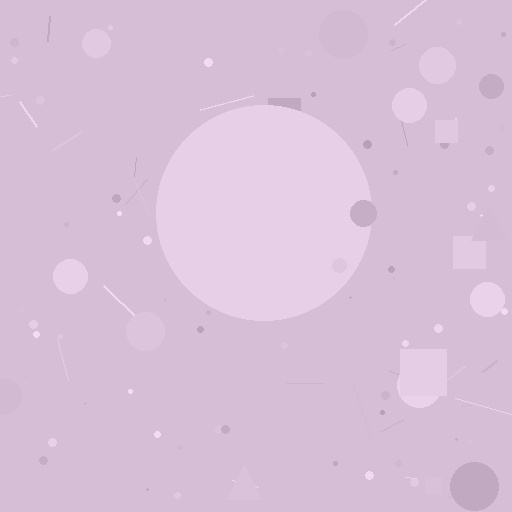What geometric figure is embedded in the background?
A circle is embedded in the background.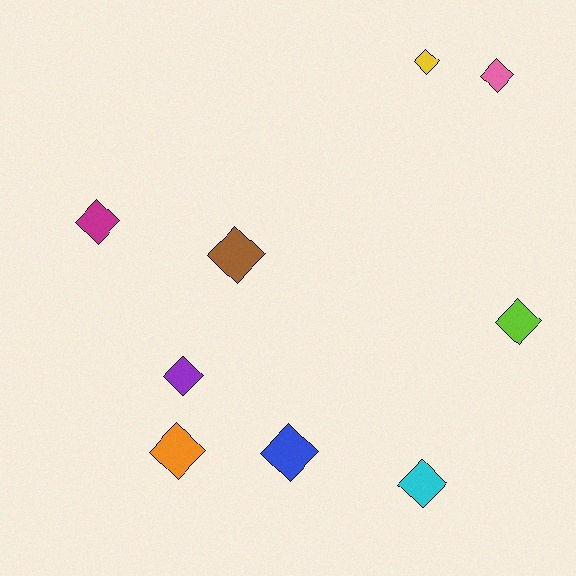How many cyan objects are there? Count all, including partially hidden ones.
There is 1 cyan object.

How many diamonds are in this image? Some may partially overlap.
There are 9 diamonds.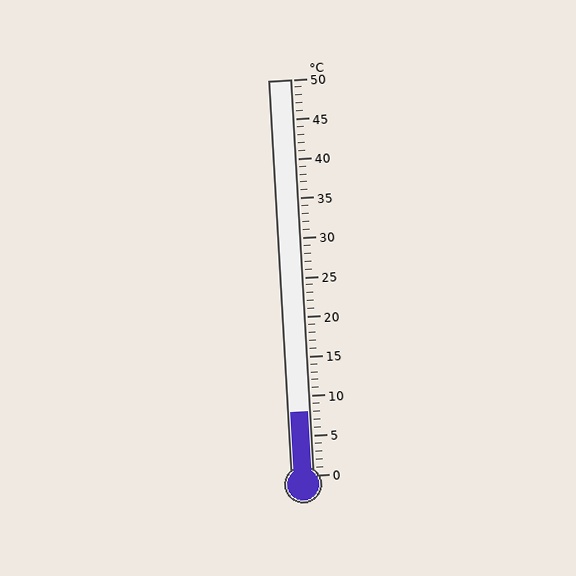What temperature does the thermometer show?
The thermometer shows approximately 8°C.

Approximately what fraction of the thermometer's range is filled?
The thermometer is filled to approximately 15% of its range.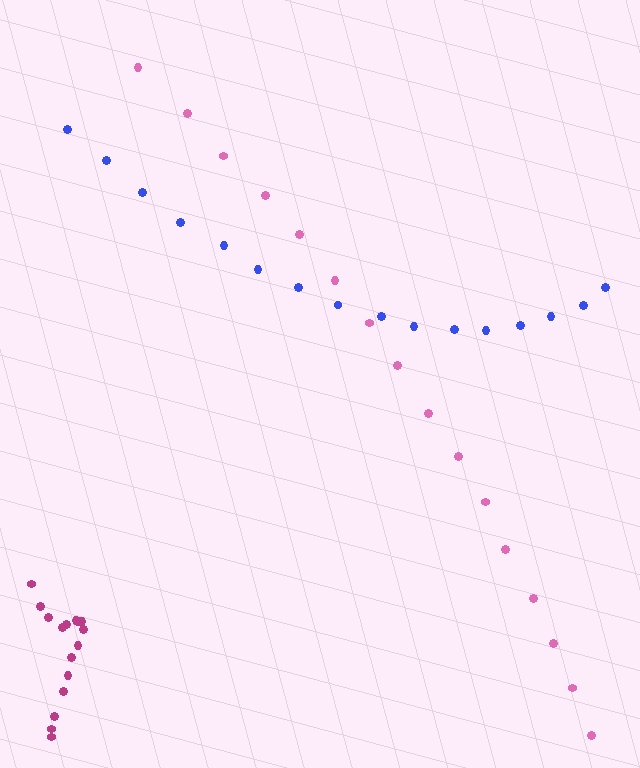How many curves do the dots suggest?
There are 3 distinct paths.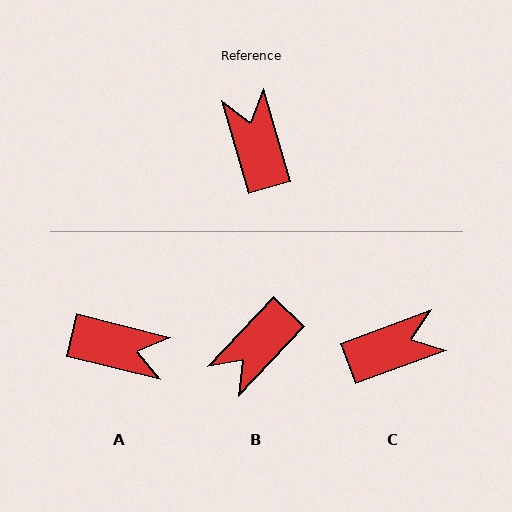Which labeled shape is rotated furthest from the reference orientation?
B, about 121 degrees away.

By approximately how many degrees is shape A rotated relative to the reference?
Approximately 120 degrees clockwise.